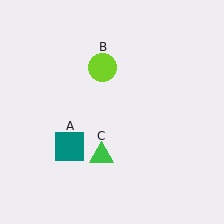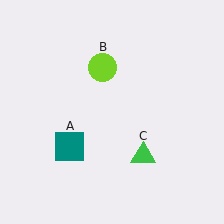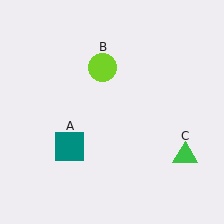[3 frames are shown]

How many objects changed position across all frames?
1 object changed position: green triangle (object C).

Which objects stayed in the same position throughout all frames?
Teal square (object A) and lime circle (object B) remained stationary.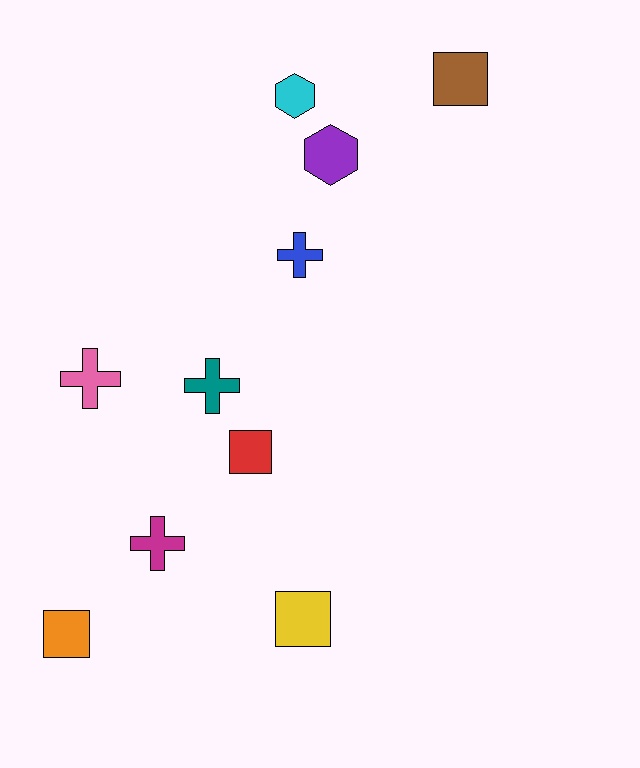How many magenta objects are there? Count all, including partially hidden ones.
There is 1 magenta object.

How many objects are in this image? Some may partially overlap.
There are 10 objects.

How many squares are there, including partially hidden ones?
There are 4 squares.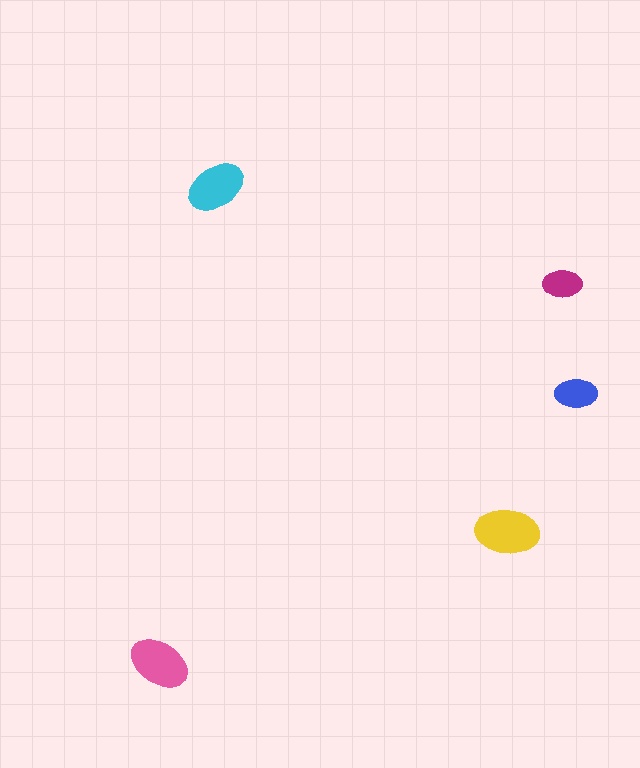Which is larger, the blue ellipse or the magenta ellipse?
The blue one.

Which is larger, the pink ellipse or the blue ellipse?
The pink one.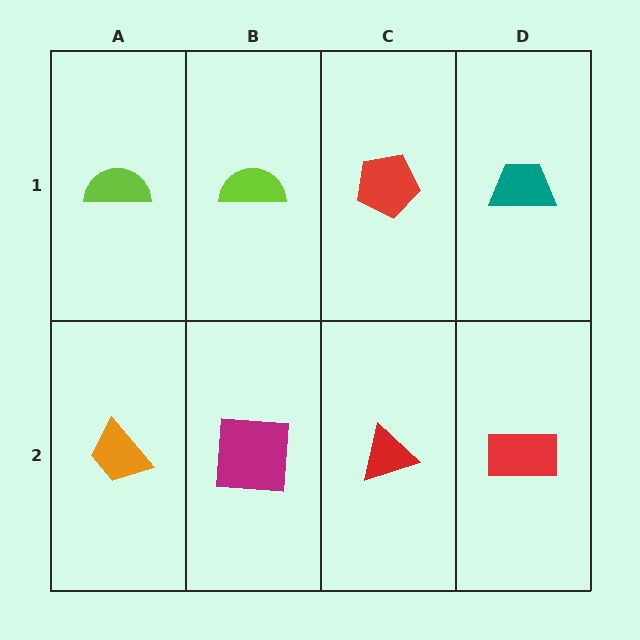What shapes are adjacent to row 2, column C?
A red pentagon (row 1, column C), a magenta square (row 2, column B), a red rectangle (row 2, column D).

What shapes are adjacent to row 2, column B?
A lime semicircle (row 1, column B), an orange trapezoid (row 2, column A), a red triangle (row 2, column C).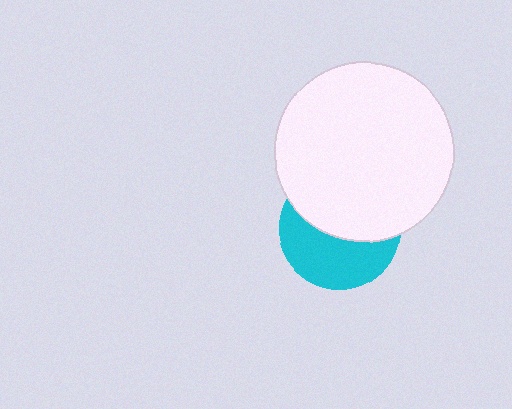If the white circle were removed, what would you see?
You would see the complete cyan circle.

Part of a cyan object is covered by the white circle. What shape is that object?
It is a circle.